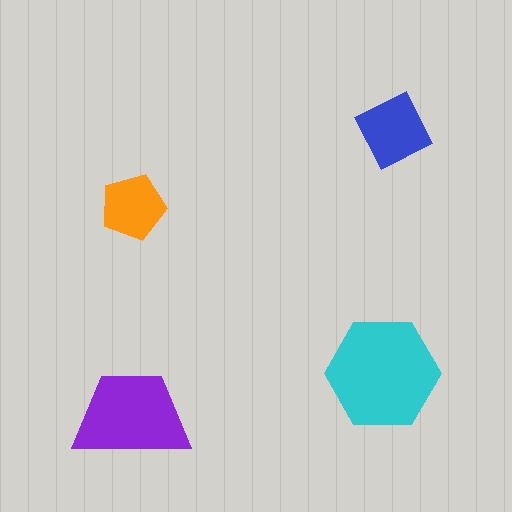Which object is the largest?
The cyan hexagon.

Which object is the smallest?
The orange pentagon.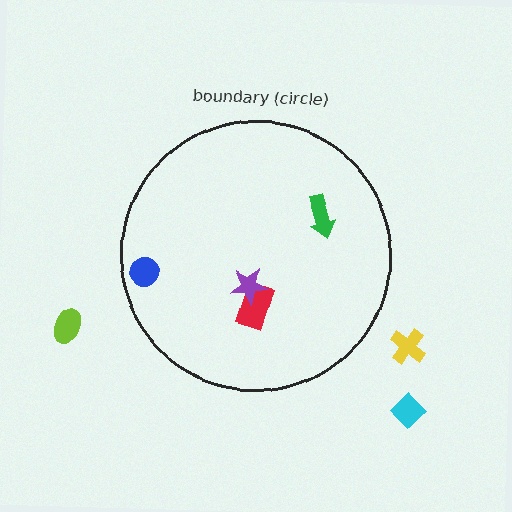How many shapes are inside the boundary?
4 inside, 3 outside.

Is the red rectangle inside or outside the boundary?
Inside.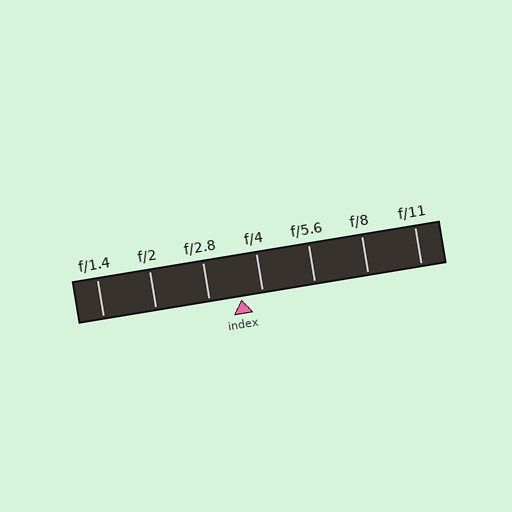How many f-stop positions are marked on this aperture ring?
There are 7 f-stop positions marked.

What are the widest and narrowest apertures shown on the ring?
The widest aperture shown is f/1.4 and the narrowest is f/11.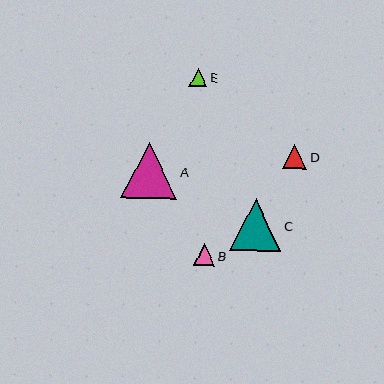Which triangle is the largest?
Triangle A is the largest with a size of approximately 56 pixels.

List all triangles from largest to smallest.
From largest to smallest: A, C, D, B, E.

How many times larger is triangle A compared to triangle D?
Triangle A is approximately 2.3 times the size of triangle D.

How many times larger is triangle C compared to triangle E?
Triangle C is approximately 2.8 times the size of triangle E.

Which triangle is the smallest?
Triangle E is the smallest with a size of approximately 18 pixels.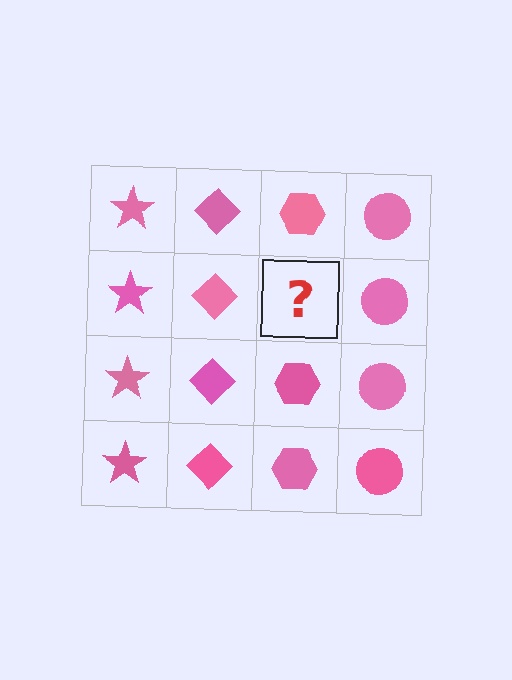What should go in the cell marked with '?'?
The missing cell should contain a pink hexagon.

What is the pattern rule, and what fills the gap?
The rule is that each column has a consistent shape. The gap should be filled with a pink hexagon.